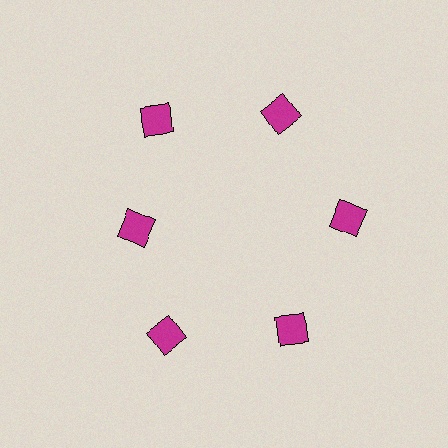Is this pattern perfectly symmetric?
No. The 6 magenta squares are arranged in a ring, but one element near the 9 o'clock position is pulled inward toward the center, breaking the 6-fold rotational symmetry.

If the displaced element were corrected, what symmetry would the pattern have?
It would have 6-fold rotational symmetry — the pattern would map onto itself every 60 degrees.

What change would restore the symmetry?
The symmetry would be restored by moving it outward, back onto the ring so that all 6 squares sit at equal angles and equal distance from the center.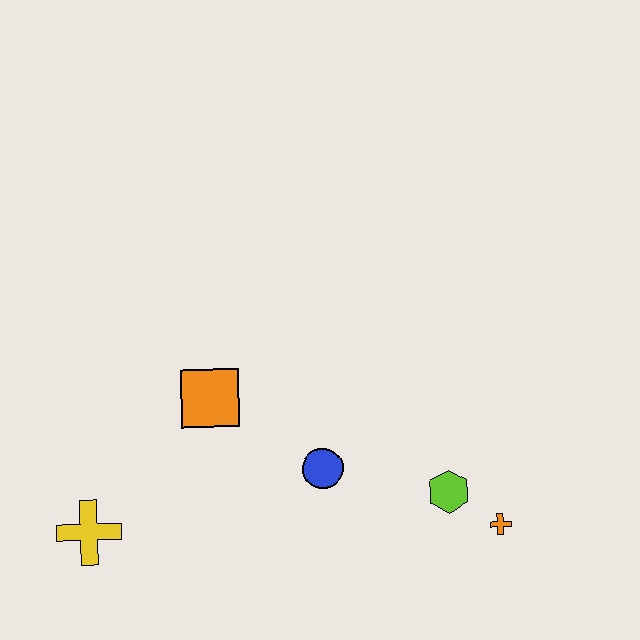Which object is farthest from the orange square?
The orange cross is farthest from the orange square.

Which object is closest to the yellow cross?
The orange square is closest to the yellow cross.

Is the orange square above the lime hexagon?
Yes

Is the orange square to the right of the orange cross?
No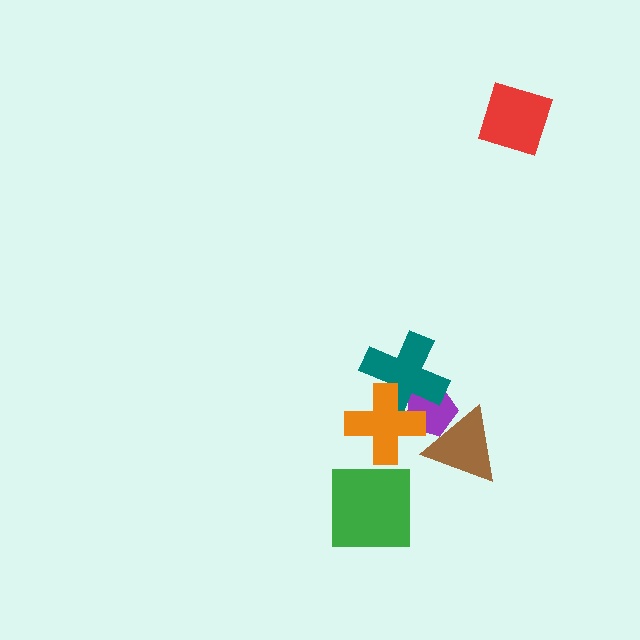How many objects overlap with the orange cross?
2 objects overlap with the orange cross.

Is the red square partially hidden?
No, no other shape covers it.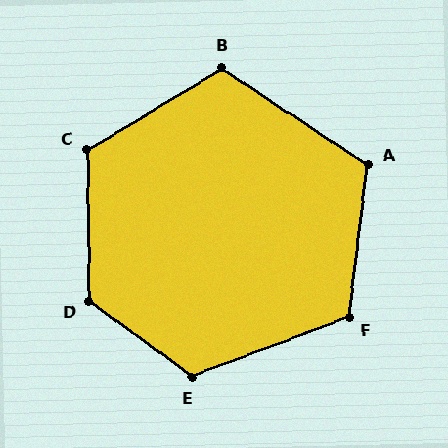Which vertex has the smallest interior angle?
B, at approximately 115 degrees.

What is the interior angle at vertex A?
Approximately 116 degrees (obtuse).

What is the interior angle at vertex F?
Approximately 118 degrees (obtuse).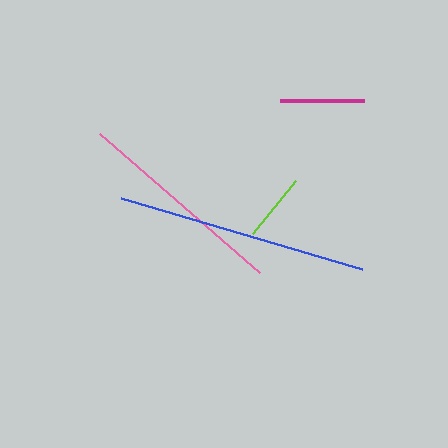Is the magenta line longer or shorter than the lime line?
The magenta line is longer than the lime line.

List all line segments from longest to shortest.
From longest to shortest: blue, pink, magenta, lime.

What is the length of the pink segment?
The pink segment is approximately 212 pixels long.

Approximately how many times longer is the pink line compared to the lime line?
The pink line is approximately 3.1 times the length of the lime line.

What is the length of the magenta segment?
The magenta segment is approximately 84 pixels long.